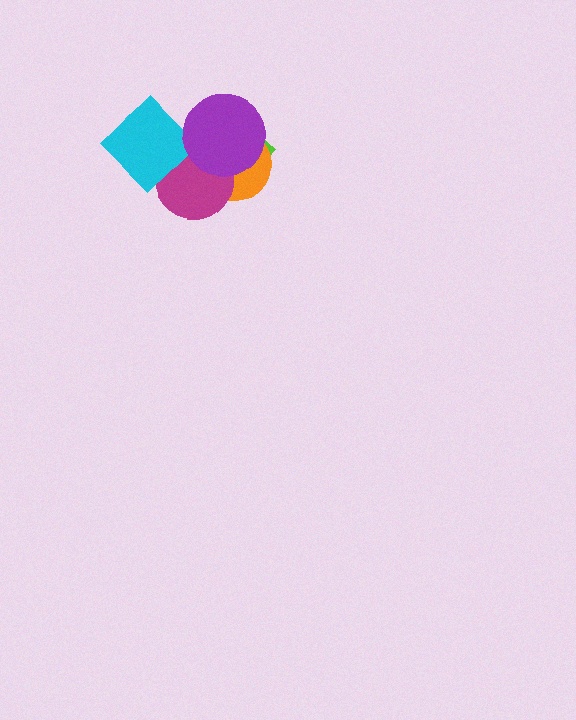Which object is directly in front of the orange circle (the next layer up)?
The magenta circle is directly in front of the orange circle.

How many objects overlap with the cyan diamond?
3 objects overlap with the cyan diamond.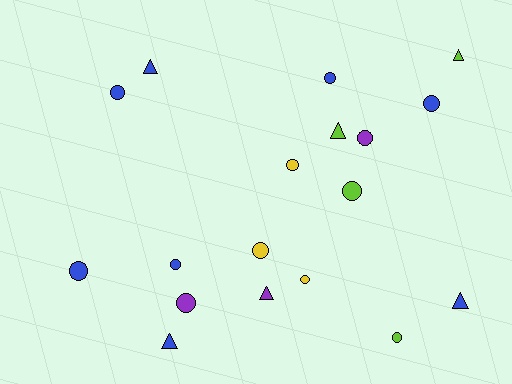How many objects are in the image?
There are 18 objects.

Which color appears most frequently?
Blue, with 8 objects.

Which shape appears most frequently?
Circle, with 12 objects.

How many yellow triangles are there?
There are no yellow triangles.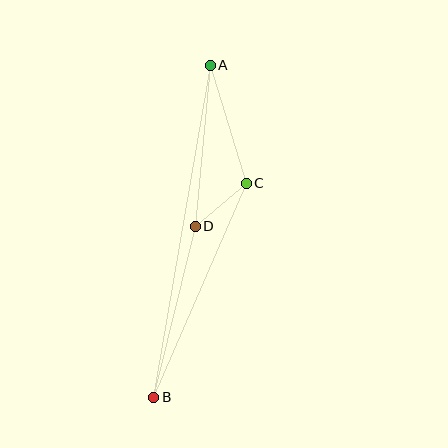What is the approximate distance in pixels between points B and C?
The distance between B and C is approximately 233 pixels.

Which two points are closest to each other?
Points C and D are closest to each other.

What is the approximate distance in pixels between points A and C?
The distance between A and C is approximately 123 pixels.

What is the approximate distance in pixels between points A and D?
The distance between A and D is approximately 162 pixels.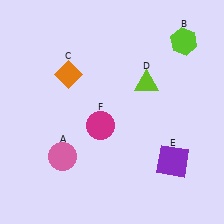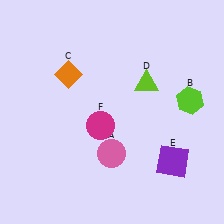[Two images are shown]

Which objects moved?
The objects that moved are: the pink circle (A), the lime hexagon (B).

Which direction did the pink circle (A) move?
The pink circle (A) moved right.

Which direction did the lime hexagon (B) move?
The lime hexagon (B) moved down.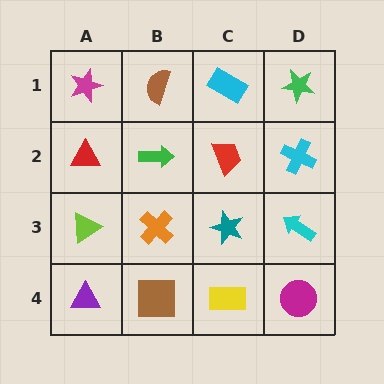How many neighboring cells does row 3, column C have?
4.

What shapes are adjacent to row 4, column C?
A teal star (row 3, column C), a brown square (row 4, column B), a magenta circle (row 4, column D).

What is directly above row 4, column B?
An orange cross.